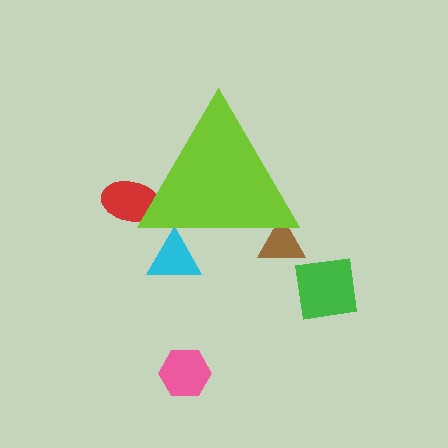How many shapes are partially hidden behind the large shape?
3 shapes are partially hidden.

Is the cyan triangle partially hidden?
Yes, the cyan triangle is partially hidden behind the lime triangle.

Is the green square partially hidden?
No, the green square is fully visible.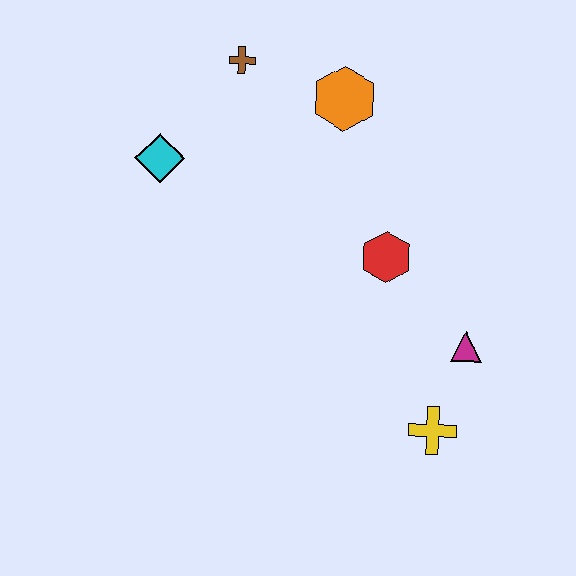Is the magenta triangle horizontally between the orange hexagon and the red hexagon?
No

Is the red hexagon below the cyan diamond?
Yes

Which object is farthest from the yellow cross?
The brown cross is farthest from the yellow cross.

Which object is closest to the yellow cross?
The magenta triangle is closest to the yellow cross.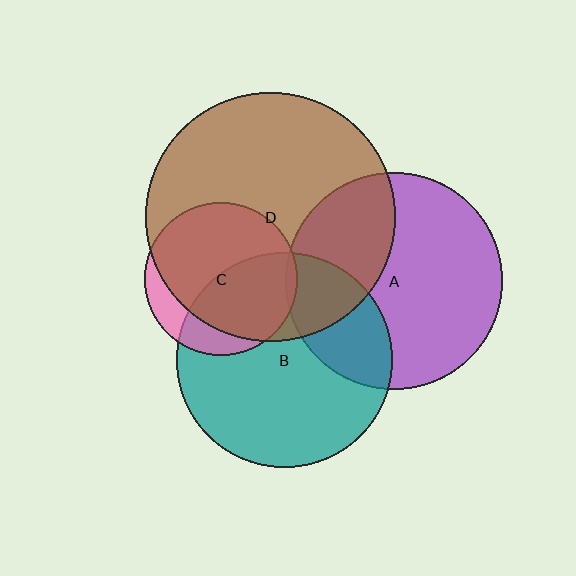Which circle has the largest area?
Circle D (brown).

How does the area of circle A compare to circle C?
Approximately 2.0 times.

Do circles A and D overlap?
Yes.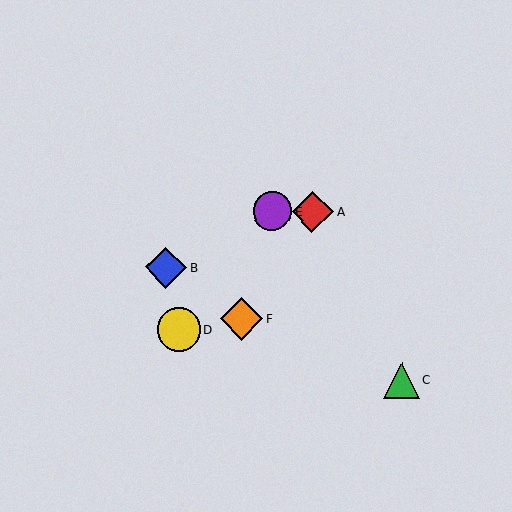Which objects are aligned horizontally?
Objects A, E are aligned horizontally.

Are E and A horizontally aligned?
Yes, both are at y≈211.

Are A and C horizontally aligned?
No, A is at y≈212 and C is at y≈380.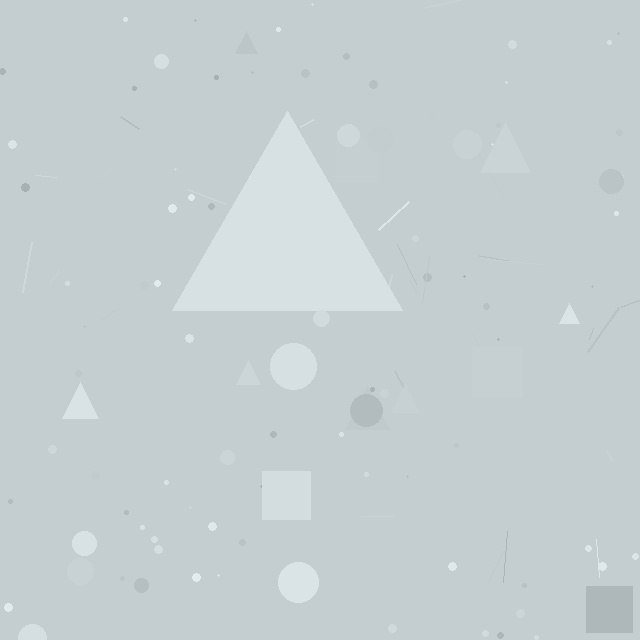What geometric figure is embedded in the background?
A triangle is embedded in the background.